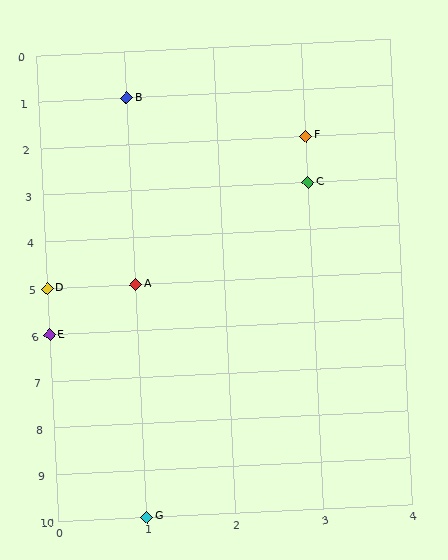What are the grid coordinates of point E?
Point E is at grid coordinates (0, 6).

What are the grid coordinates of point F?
Point F is at grid coordinates (3, 2).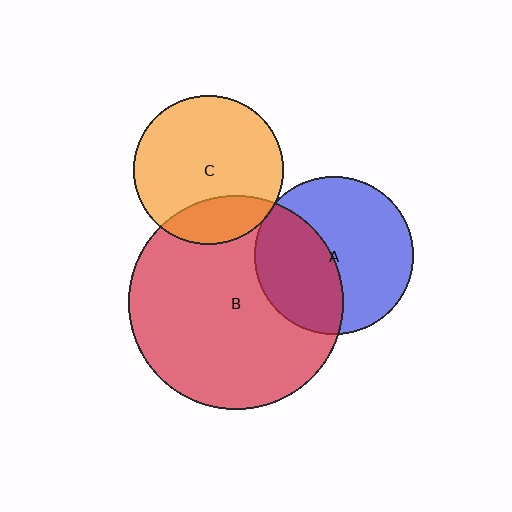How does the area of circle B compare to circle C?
Approximately 2.1 times.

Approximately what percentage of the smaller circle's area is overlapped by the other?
Approximately 20%.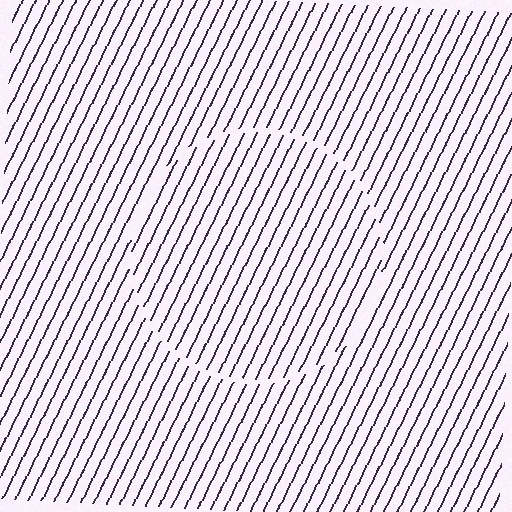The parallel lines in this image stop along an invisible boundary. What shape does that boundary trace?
An illusory circle. The interior of the shape contains the same grating, shifted by half a period — the contour is defined by the phase discontinuity where line-ends from the inner and outer gratings abut.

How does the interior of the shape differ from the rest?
The interior of the shape contains the same grating, shifted by half a period — the contour is defined by the phase discontinuity where line-ends from the inner and outer gratings abut.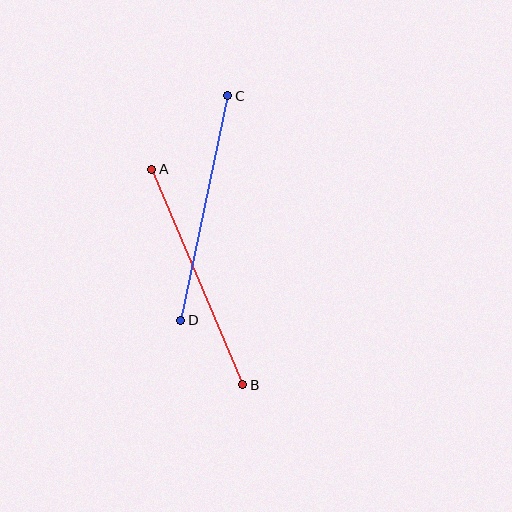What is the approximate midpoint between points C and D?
The midpoint is at approximately (204, 208) pixels.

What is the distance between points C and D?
The distance is approximately 229 pixels.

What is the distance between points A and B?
The distance is approximately 234 pixels.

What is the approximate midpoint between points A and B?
The midpoint is at approximately (197, 277) pixels.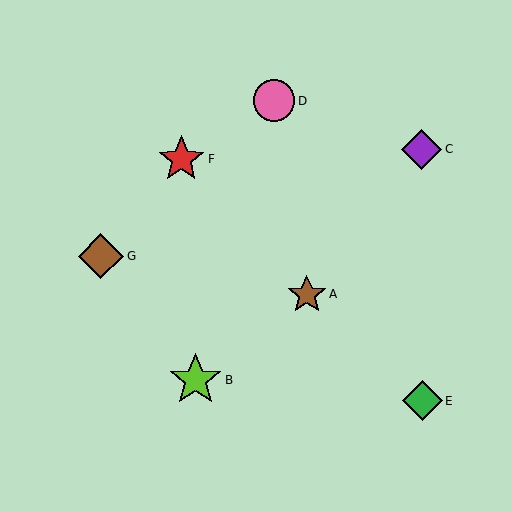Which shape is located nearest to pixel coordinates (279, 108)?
The pink circle (labeled D) at (274, 101) is nearest to that location.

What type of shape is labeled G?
Shape G is a brown diamond.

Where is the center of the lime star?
The center of the lime star is at (196, 380).